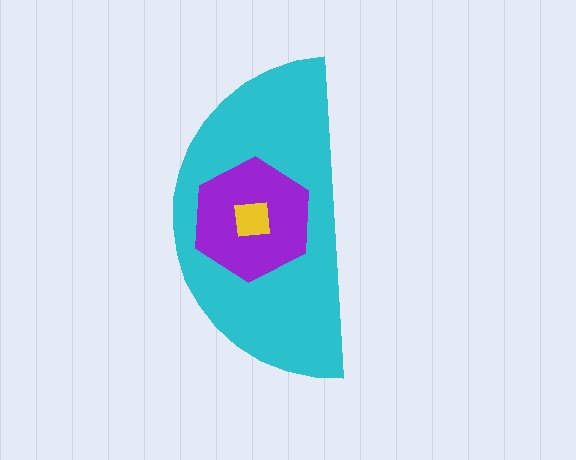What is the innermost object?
The yellow square.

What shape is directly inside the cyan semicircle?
The purple hexagon.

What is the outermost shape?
The cyan semicircle.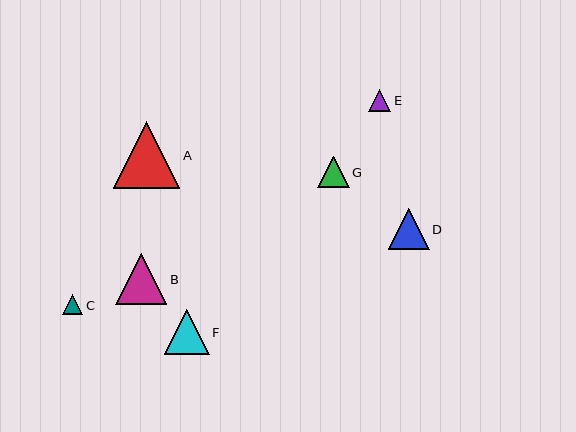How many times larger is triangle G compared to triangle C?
Triangle G is approximately 1.6 times the size of triangle C.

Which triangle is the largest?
Triangle A is the largest with a size of approximately 66 pixels.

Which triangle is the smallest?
Triangle C is the smallest with a size of approximately 20 pixels.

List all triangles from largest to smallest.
From largest to smallest: A, B, F, D, G, E, C.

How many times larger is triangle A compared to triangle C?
Triangle A is approximately 3.3 times the size of triangle C.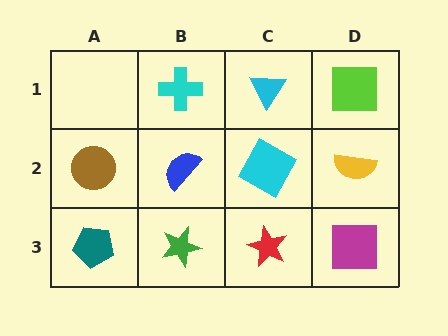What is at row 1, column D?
A lime square.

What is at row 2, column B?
A blue semicircle.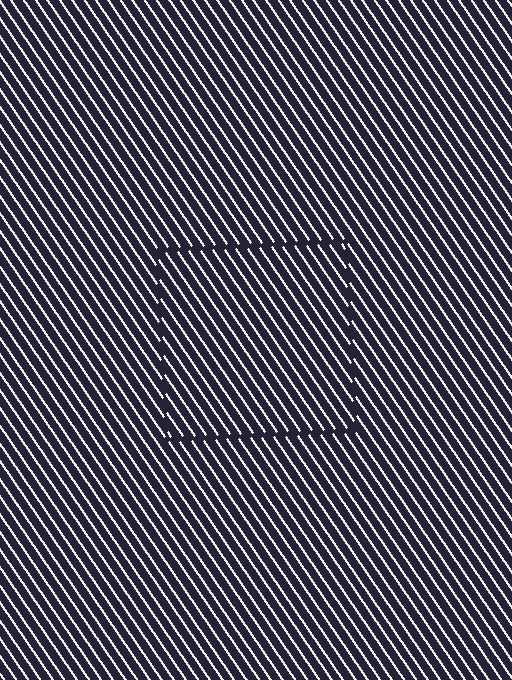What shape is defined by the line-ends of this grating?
An illusory square. The interior of the shape contains the same grating, shifted by half a period — the contour is defined by the phase discontinuity where line-ends from the inner and outer gratings abut.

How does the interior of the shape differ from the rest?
The interior of the shape contains the same grating, shifted by half a period — the contour is defined by the phase discontinuity where line-ends from the inner and outer gratings abut.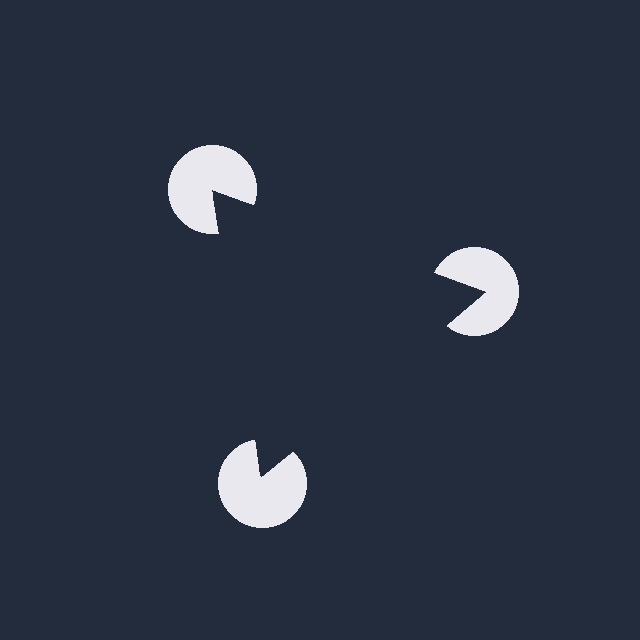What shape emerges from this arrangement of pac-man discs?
An illusory triangle — its edges are inferred from the aligned wedge cuts in the pac-man discs, not physically drawn.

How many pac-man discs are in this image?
There are 3 — one at each vertex of the illusory triangle.